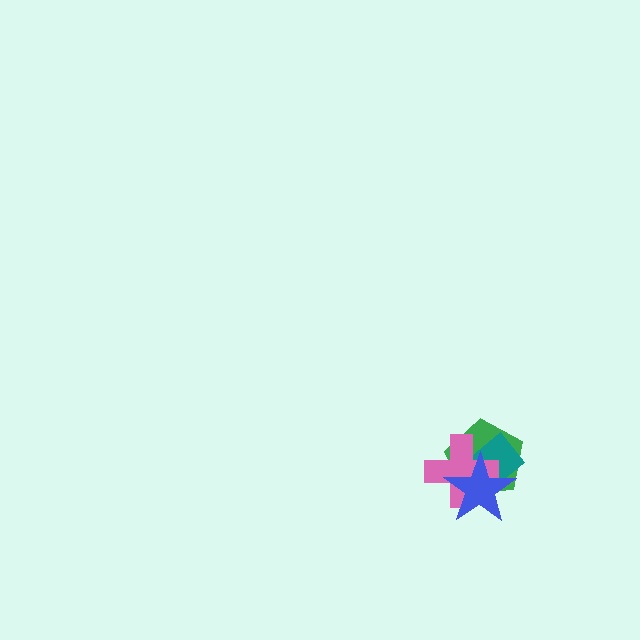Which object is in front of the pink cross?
The blue star is in front of the pink cross.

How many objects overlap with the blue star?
3 objects overlap with the blue star.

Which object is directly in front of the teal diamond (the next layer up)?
The pink cross is directly in front of the teal diamond.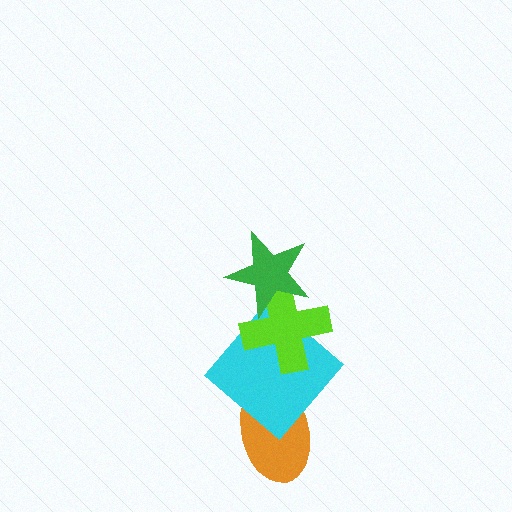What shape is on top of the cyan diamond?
The lime cross is on top of the cyan diamond.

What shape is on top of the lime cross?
The green star is on top of the lime cross.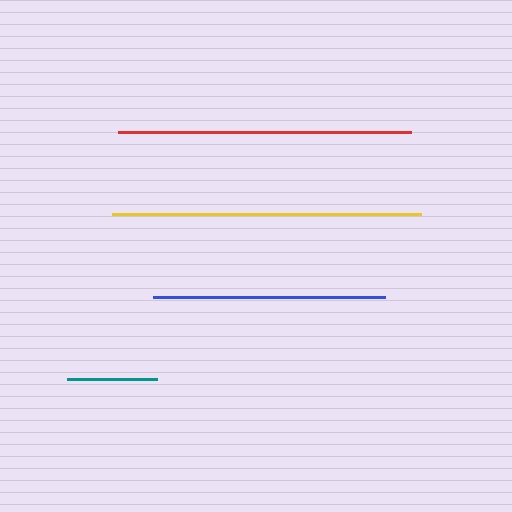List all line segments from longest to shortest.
From longest to shortest: yellow, red, blue, teal.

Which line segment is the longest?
The yellow line is the longest at approximately 309 pixels.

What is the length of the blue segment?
The blue segment is approximately 232 pixels long.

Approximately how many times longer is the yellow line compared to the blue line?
The yellow line is approximately 1.3 times the length of the blue line.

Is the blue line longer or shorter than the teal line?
The blue line is longer than the teal line.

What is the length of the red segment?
The red segment is approximately 293 pixels long.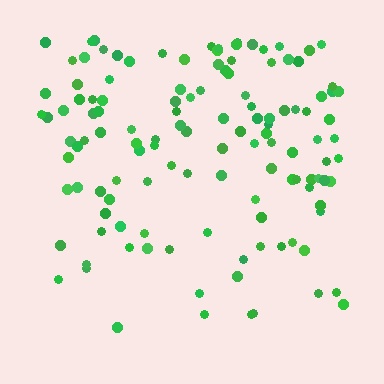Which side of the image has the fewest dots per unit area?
The bottom.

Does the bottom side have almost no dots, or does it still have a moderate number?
Still a moderate number, just noticeably fewer than the top.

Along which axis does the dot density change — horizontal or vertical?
Vertical.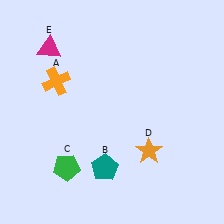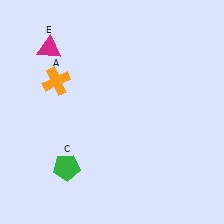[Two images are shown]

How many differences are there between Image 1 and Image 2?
There are 2 differences between the two images.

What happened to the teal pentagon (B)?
The teal pentagon (B) was removed in Image 2. It was in the bottom-left area of Image 1.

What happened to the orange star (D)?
The orange star (D) was removed in Image 2. It was in the bottom-right area of Image 1.